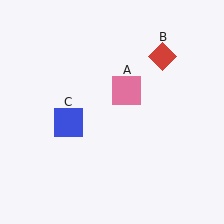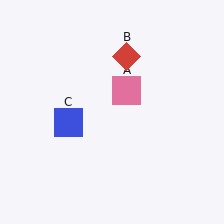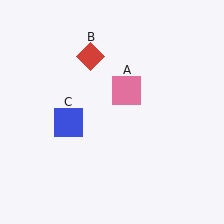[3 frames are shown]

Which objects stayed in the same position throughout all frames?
Pink square (object A) and blue square (object C) remained stationary.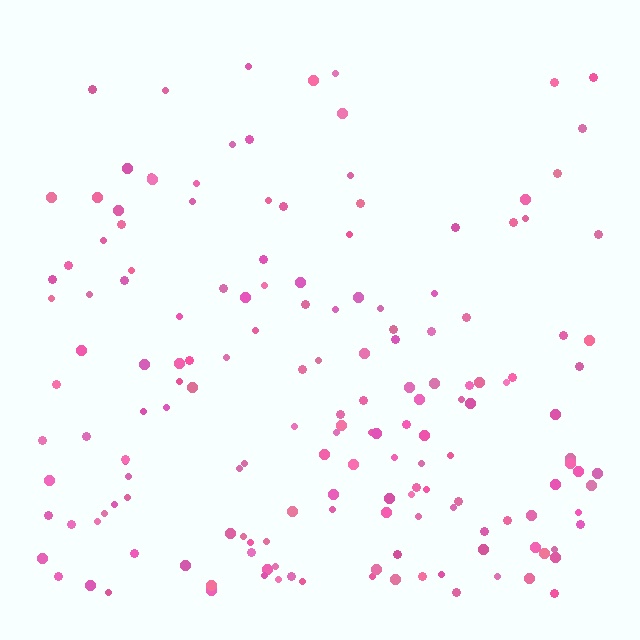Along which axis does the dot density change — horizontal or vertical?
Vertical.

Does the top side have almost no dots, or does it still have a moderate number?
Still a moderate number, just noticeably fewer than the bottom.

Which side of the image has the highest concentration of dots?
The bottom.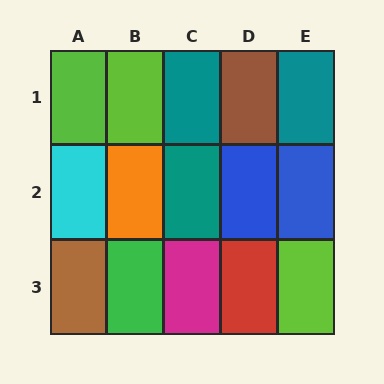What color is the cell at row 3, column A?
Brown.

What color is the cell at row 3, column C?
Magenta.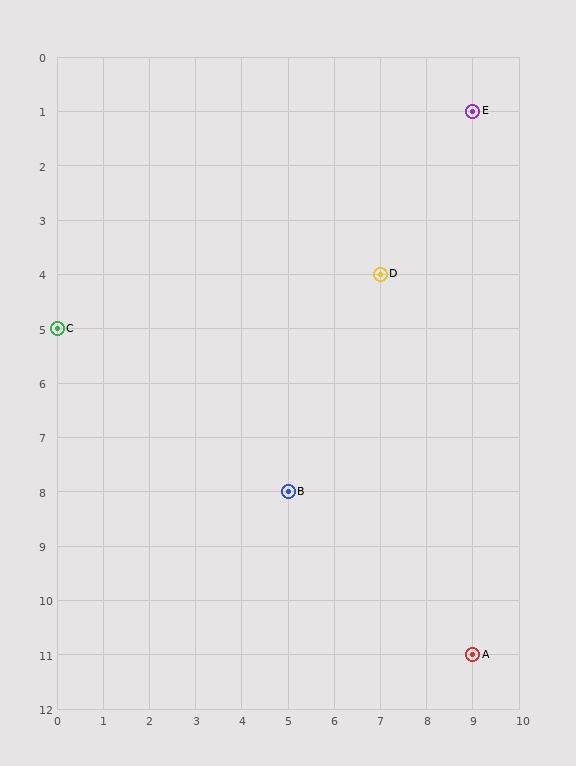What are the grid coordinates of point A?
Point A is at grid coordinates (9, 11).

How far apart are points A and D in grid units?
Points A and D are 2 columns and 7 rows apart (about 7.3 grid units diagonally).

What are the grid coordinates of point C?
Point C is at grid coordinates (0, 5).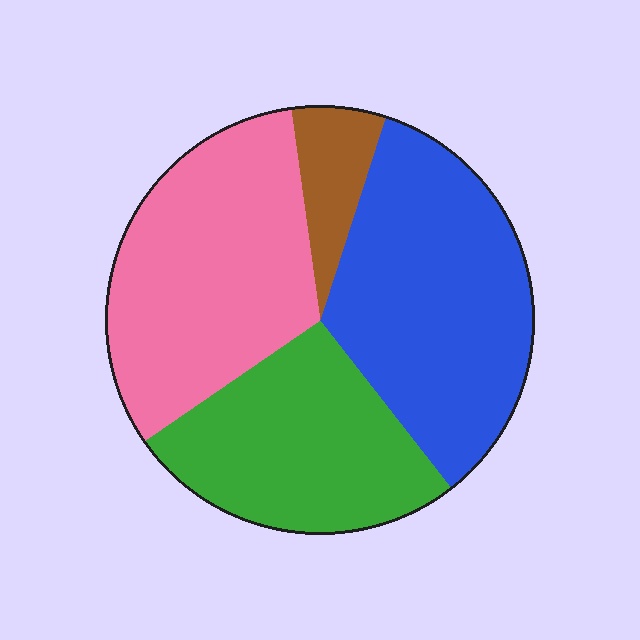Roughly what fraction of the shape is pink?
Pink covers around 35% of the shape.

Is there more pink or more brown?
Pink.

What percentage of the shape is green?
Green covers 26% of the shape.